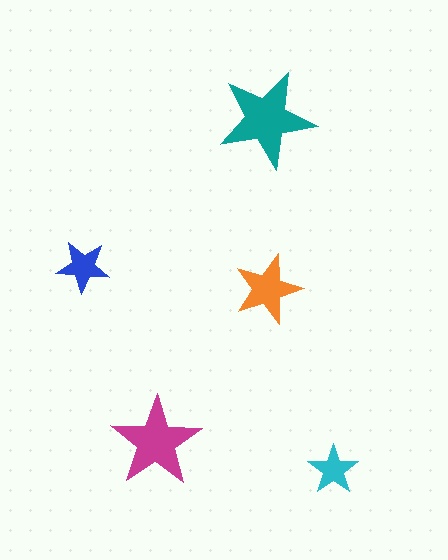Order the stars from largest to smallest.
the teal one, the magenta one, the orange one, the blue one, the cyan one.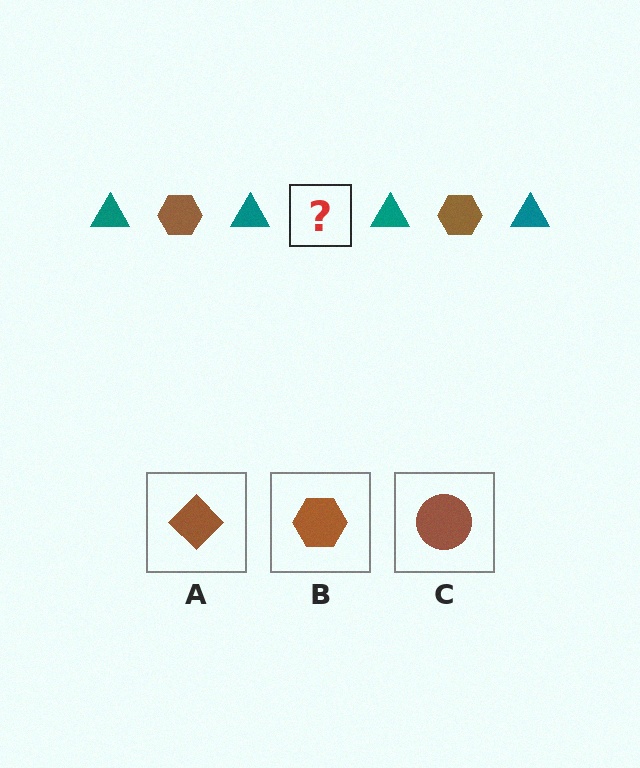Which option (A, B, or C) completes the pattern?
B.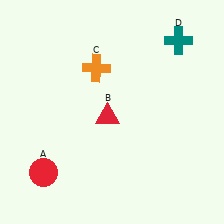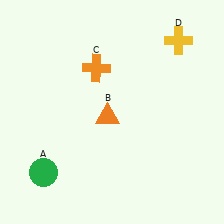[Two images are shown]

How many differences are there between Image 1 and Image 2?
There are 3 differences between the two images.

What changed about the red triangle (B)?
In Image 1, B is red. In Image 2, it changed to orange.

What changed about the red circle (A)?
In Image 1, A is red. In Image 2, it changed to green.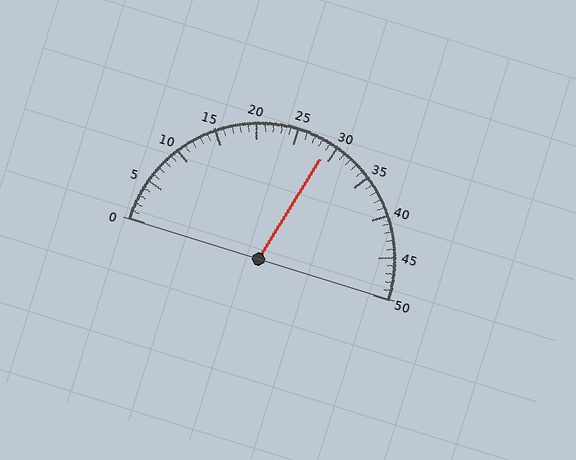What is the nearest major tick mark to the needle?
The nearest major tick mark is 30.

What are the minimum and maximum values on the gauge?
The gauge ranges from 0 to 50.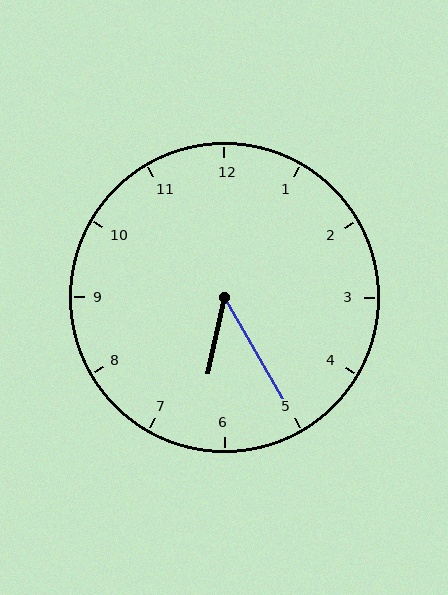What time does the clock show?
6:25.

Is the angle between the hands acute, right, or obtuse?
It is acute.